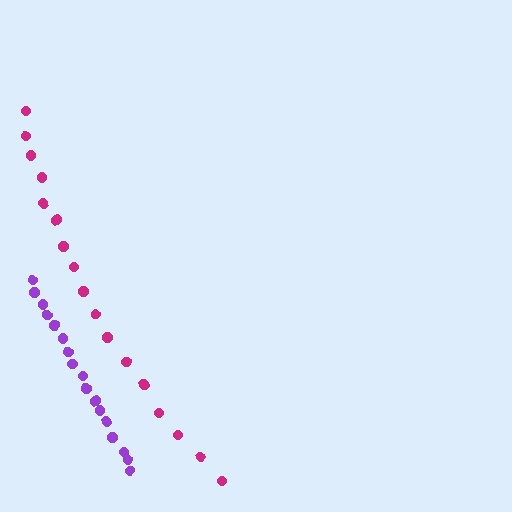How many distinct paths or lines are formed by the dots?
There are 2 distinct paths.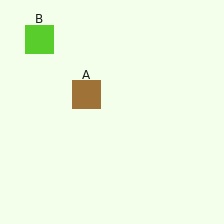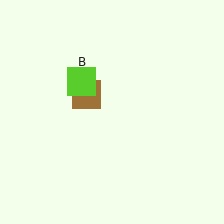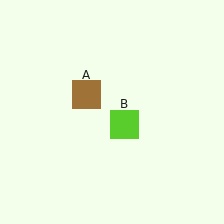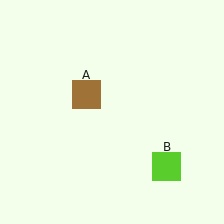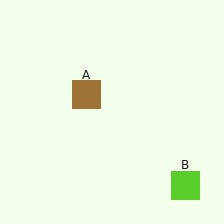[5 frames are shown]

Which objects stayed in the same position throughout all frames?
Brown square (object A) remained stationary.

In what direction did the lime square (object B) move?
The lime square (object B) moved down and to the right.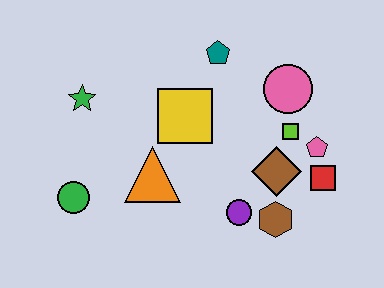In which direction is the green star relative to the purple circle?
The green star is to the left of the purple circle.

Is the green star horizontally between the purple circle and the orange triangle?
No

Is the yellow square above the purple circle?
Yes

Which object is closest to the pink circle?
The lime square is closest to the pink circle.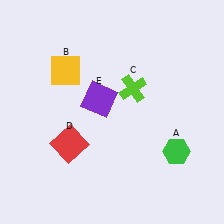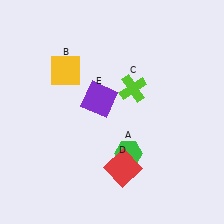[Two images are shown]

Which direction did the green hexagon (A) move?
The green hexagon (A) moved left.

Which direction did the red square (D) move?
The red square (D) moved right.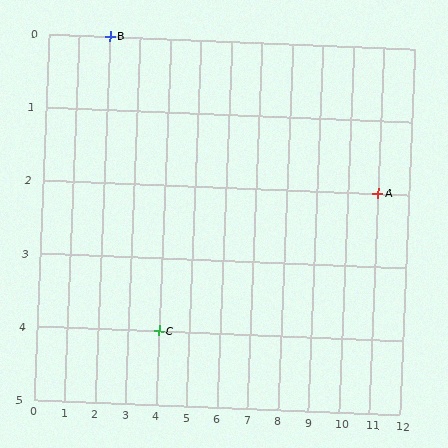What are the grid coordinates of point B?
Point B is at grid coordinates (2, 0).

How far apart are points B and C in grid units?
Points B and C are 2 columns and 4 rows apart (about 4.5 grid units diagonally).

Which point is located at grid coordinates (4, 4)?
Point C is at (4, 4).